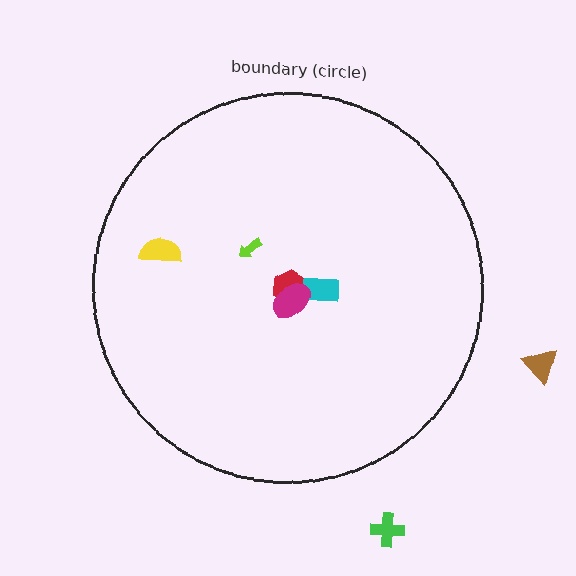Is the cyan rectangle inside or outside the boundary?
Inside.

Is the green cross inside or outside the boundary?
Outside.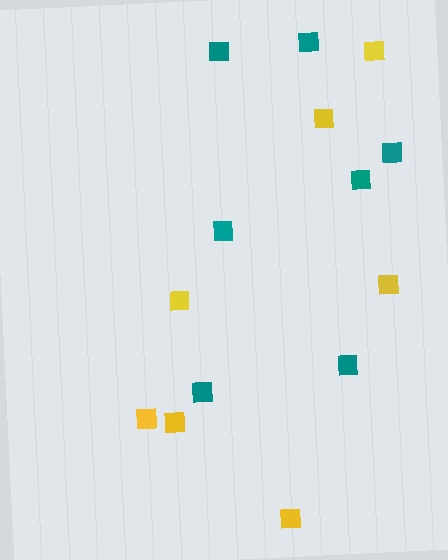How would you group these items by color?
There are 2 groups: one group of yellow squares (7) and one group of teal squares (7).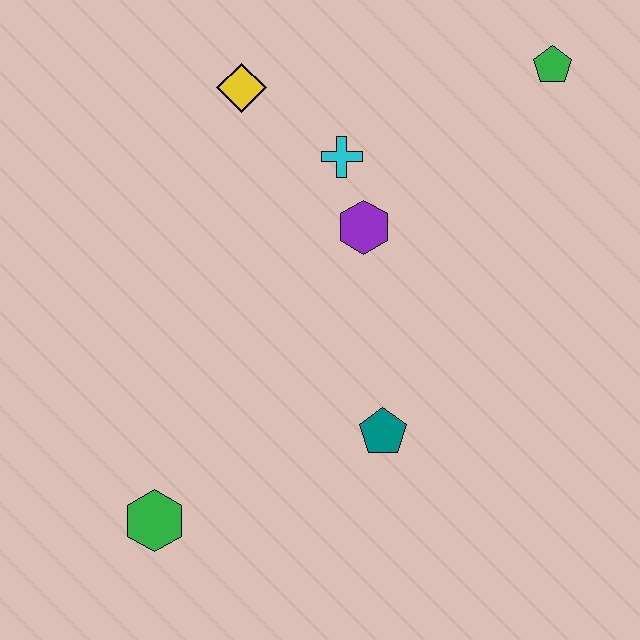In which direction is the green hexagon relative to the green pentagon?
The green hexagon is below the green pentagon.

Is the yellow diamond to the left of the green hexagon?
No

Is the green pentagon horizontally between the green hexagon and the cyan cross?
No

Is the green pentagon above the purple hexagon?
Yes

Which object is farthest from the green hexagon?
The green pentagon is farthest from the green hexagon.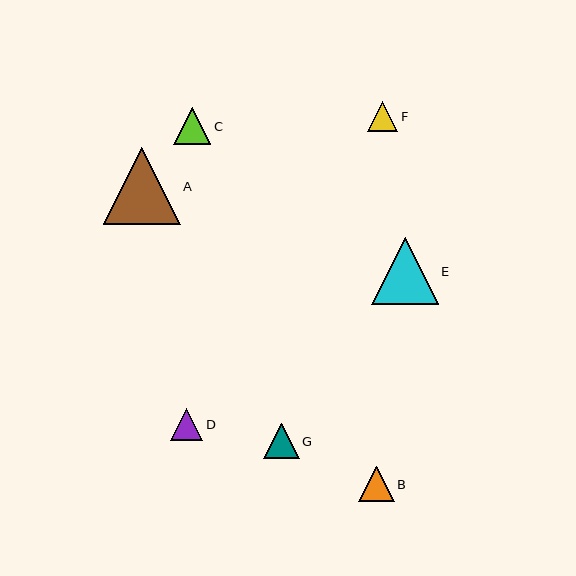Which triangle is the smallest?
Triangle F is the smallest with a size of approximately 30 pixels.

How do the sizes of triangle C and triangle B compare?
Triangle C and triangle B are approximately the same size.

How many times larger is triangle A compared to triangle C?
Triangle A is approximately 2.1 times the size of triangle C.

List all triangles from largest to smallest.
From largest to smallest: A, E, C, B, G, D, F.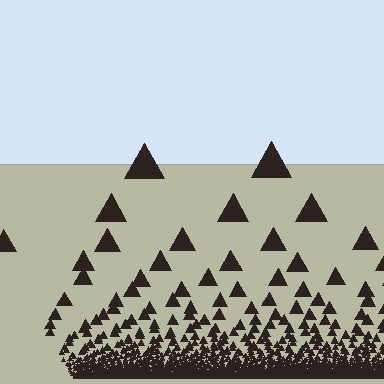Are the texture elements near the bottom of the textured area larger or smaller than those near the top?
Smaller. The gradient is inverted — elements near the bottom are smaller and denser.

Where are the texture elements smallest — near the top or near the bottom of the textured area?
Near the bottom.